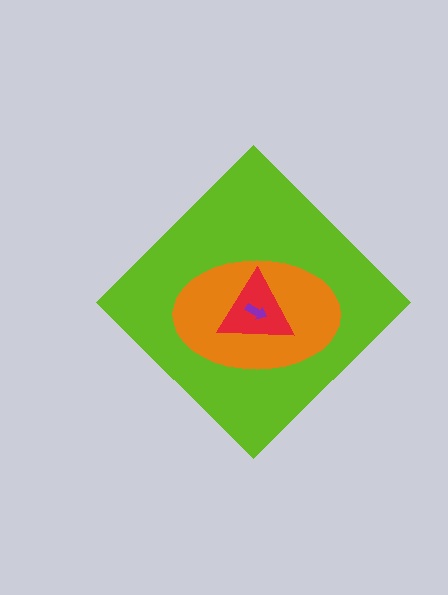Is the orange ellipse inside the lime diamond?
Yes.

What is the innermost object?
The purple arrow.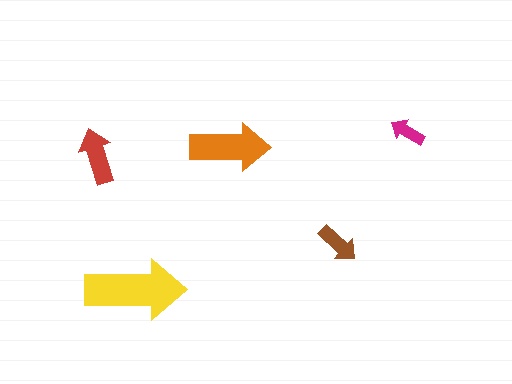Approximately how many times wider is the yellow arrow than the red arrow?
About 2 times wider.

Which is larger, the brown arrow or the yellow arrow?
The yellow one.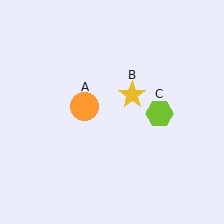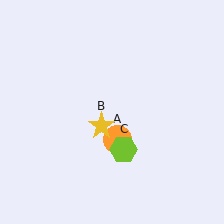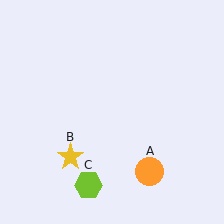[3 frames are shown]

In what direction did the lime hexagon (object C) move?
The lime hexagon (object C) moved down and to the left.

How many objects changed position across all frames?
3 objects changed position: orange circle (object A), yellow star (object B), lime hexagon (object C).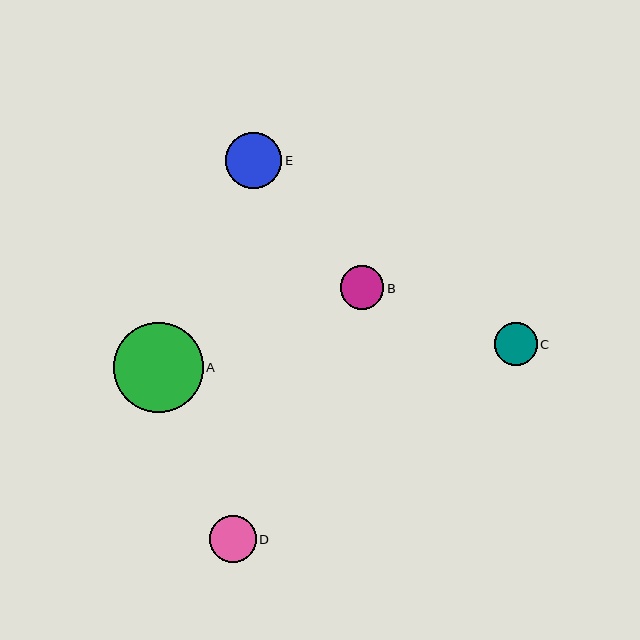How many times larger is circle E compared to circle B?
Circle E is approximately 1.3 times the size of circle B.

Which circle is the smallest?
Circle C is the smallest with a size of approximately 43 pixels.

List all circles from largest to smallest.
From largest to smallest: A, E, D, B, C.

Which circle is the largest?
Circle A is the largest with a size of approximately 90 pixels.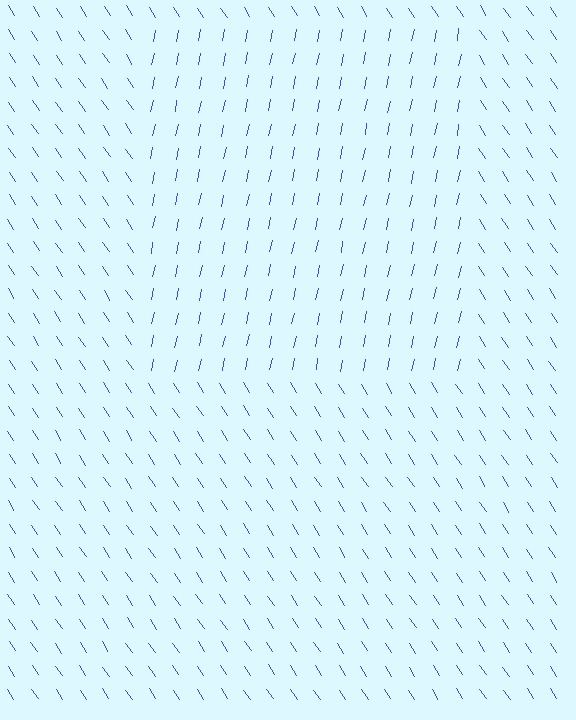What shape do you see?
I see a rectangle.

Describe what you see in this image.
The image is filled with small blue line segments. A rectangle region in the image has lines oriented differently from the surrounding lines, creating a visible texture boundary.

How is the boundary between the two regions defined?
The boundary is defined purely by a change in line orientation (approximately 45 degrees difference). All lines are the same color and thickness.